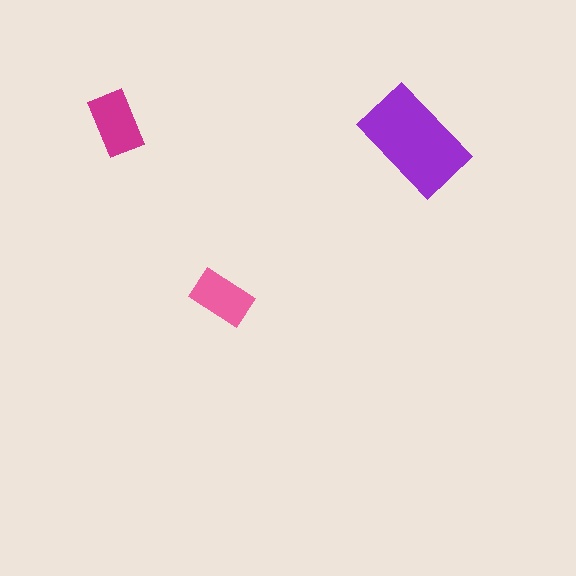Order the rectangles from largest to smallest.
the purple one, the magenta one, the pink one.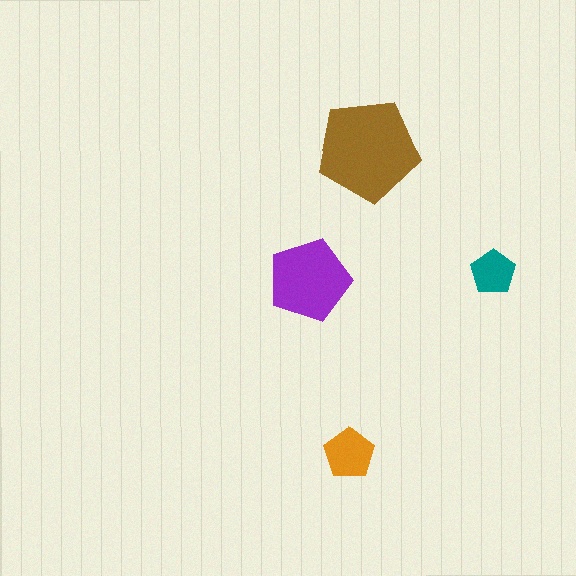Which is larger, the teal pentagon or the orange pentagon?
The orange one.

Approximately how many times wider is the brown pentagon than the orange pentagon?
About 2 times wider.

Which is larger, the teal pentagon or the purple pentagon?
The purple one.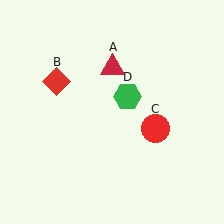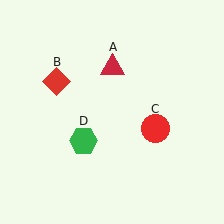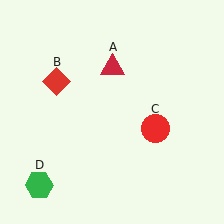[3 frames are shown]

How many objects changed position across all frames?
1 object changed position: green hexagon (object D).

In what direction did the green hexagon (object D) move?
The green hexagon (object D) moved down and to the left.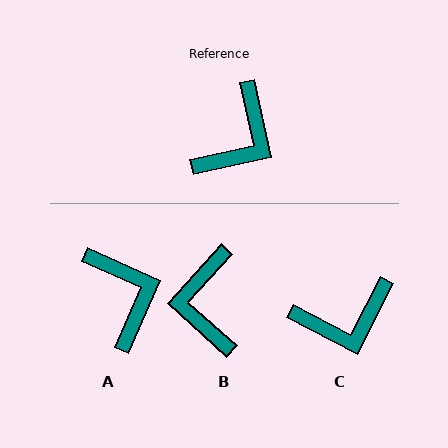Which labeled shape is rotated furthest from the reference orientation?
B, about 144 degrees away.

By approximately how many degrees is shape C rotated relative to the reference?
Approximately 39 degrees clockwise.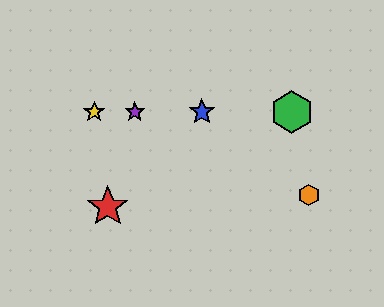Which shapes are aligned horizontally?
The blue star, the green hexagon, the yellow star, the purple star are aligned horizontally.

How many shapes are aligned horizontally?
4 shapes (the blue star, the green hexagon, the yellow star, the purple star) are aligned horizontally.